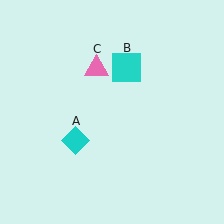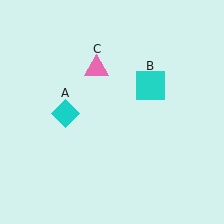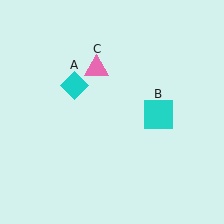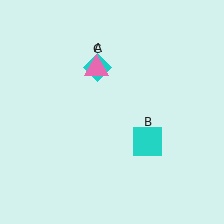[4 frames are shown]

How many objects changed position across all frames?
2 objects changed position: cyan diamond (object A), cyan square (object B).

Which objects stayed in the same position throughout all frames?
Pink triangle (object C) remained stationary.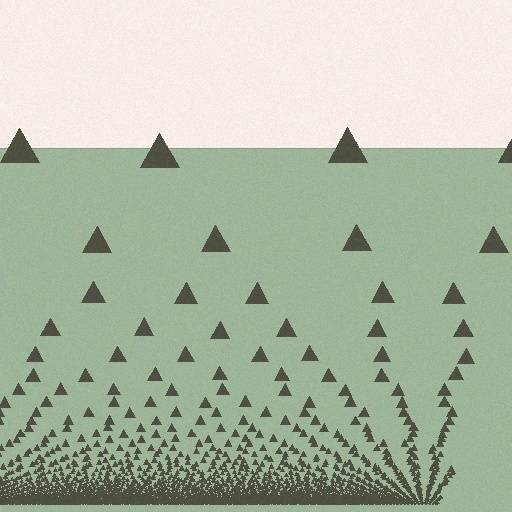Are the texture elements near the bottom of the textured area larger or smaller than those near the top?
Smaller. The gradient is inverted — elements near the bottom are smaller and denser.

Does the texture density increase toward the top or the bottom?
Density increases toward the bottom.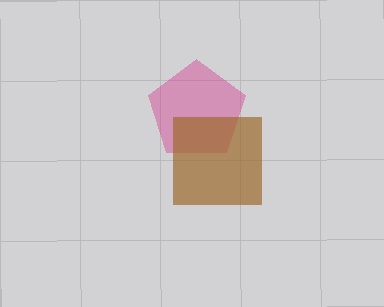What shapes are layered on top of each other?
The layered shapes are: a magenta pentagon, a brown square.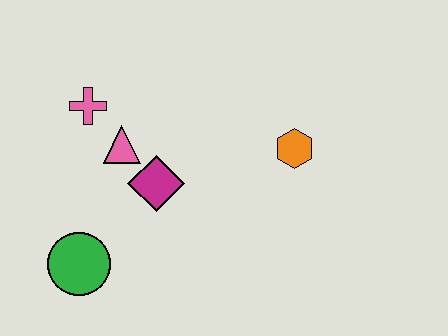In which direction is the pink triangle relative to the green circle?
The pink triangle is above the green circle.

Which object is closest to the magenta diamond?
The pink triangle is closest to the magenta diamond.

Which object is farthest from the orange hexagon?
The green circle is farthest from the orange hexagon.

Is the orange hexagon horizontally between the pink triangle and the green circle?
No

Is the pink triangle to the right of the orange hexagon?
No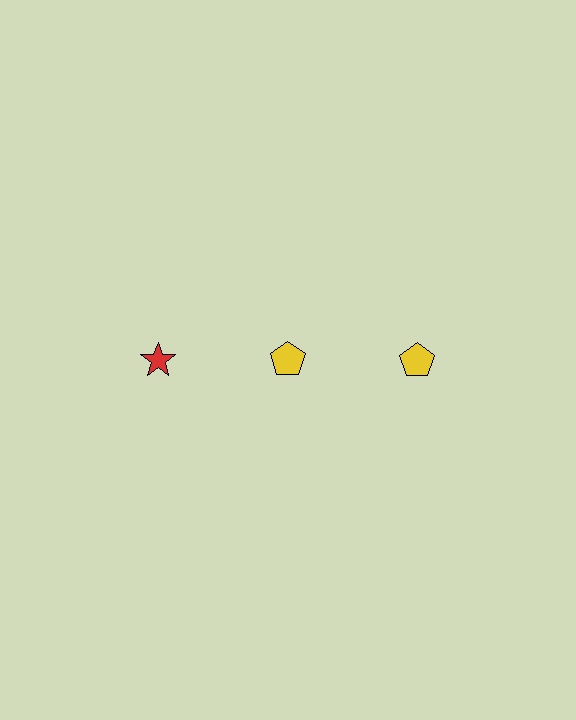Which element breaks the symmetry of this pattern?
The red star in the top row, leftmost column breaks the symmetry. All other shapes are yellow pentagons.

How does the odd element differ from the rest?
It differs in both color (red instead of yellow) and shape (star instead of pentagon).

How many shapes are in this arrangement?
There are 3 shapes arranged in a grid pattern.